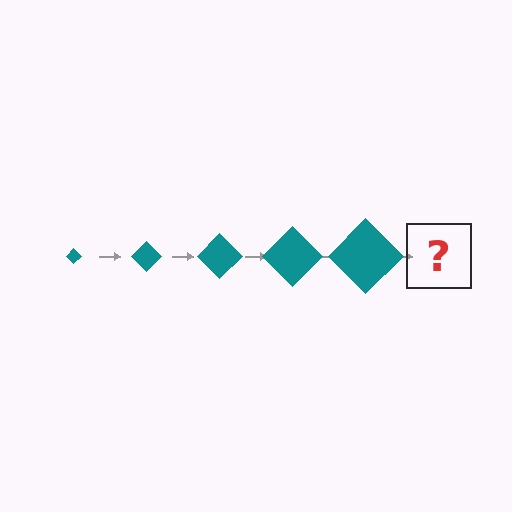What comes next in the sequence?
The next element should be a teal diamond, larger than the previous one.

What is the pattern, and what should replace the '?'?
The pattern is that the diamond gets progressively larger each step. The '?' should be a teal diamond, larger than the previous one.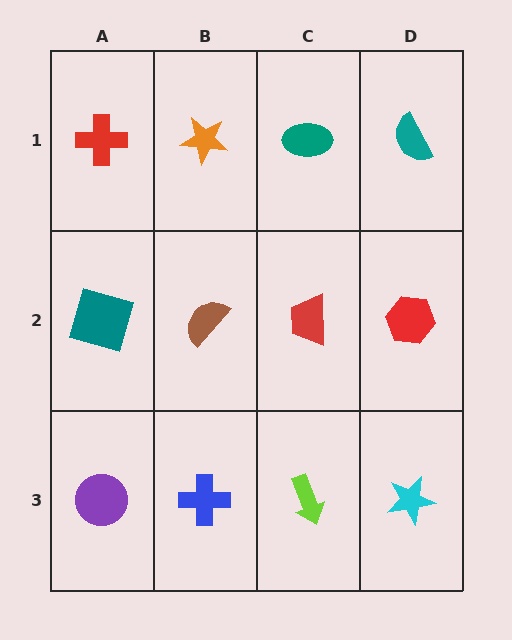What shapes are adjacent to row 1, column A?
A teal square (row 2, column A), an orange star (row 1, column B).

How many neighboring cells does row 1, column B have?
3.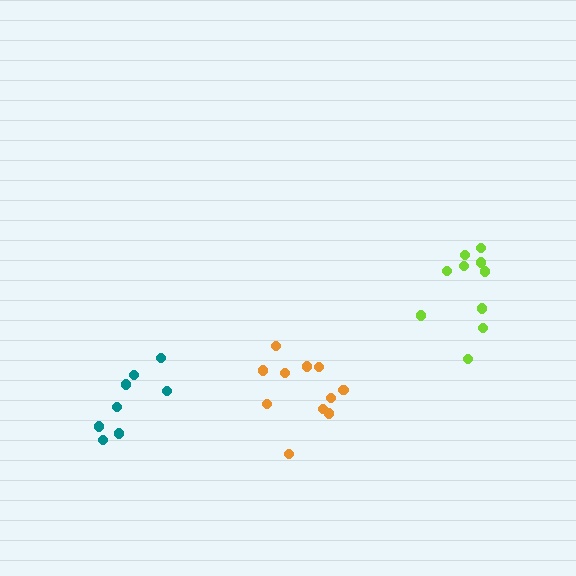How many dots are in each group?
Group 1: 10 dots, Group 2: 11 dots, Group 3: 8 dots (29 total).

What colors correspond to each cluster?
The clusters are colored: lime, orange, teal.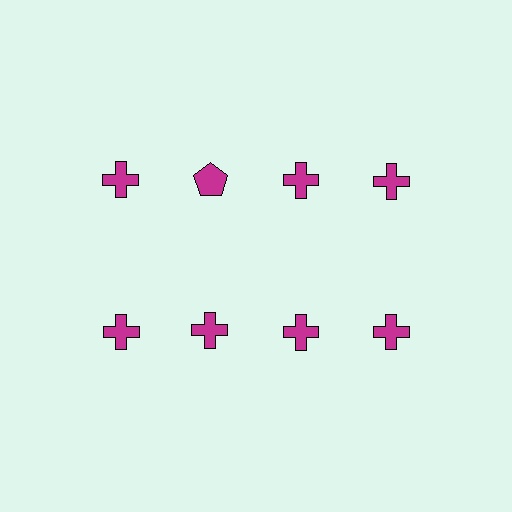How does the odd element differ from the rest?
It has a different shape: pentagon instead of cross.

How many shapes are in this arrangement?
There are 8 shapes arranged in a grid pattern.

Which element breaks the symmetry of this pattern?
The magenta pentagon in the top row, second from left column breaks the symmetry. All other shapes are magenta crosses.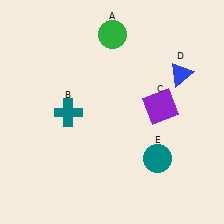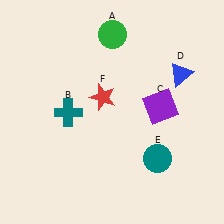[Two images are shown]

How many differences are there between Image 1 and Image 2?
There is 1 difference between the two images.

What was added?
A red star (F) was added in Image 2.